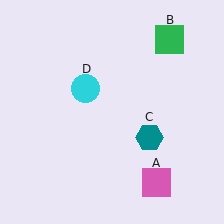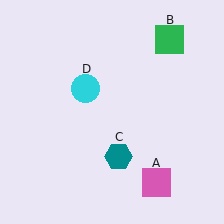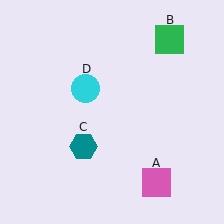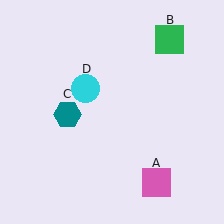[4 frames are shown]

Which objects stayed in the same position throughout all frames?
Pink square (object A) and green square (object B) and cyan circle (object D) remained stationary.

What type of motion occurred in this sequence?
The teal hexagon (object C) rotated clockwise around the center of the scene.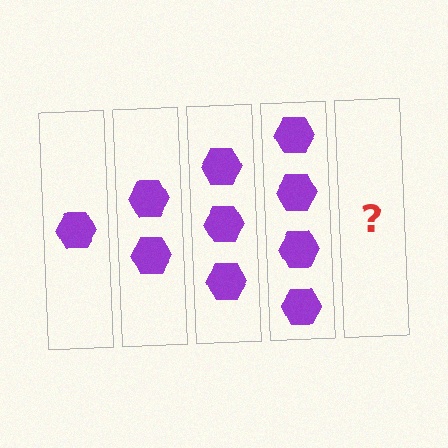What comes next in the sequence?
The next element should be 5 hexagons.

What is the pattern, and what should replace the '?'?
The pattern is that each step adds one more hexagon. The '?' should be 5 hexagons.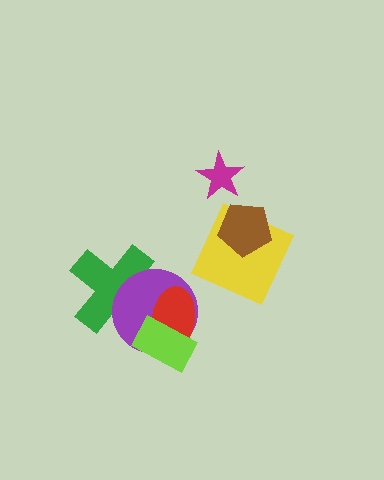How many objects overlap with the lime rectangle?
2 objects overlap with the lime rectangle.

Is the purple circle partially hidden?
Yes, it is partially covered by another shape.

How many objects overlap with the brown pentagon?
1 object overlaps with the brown pentagon.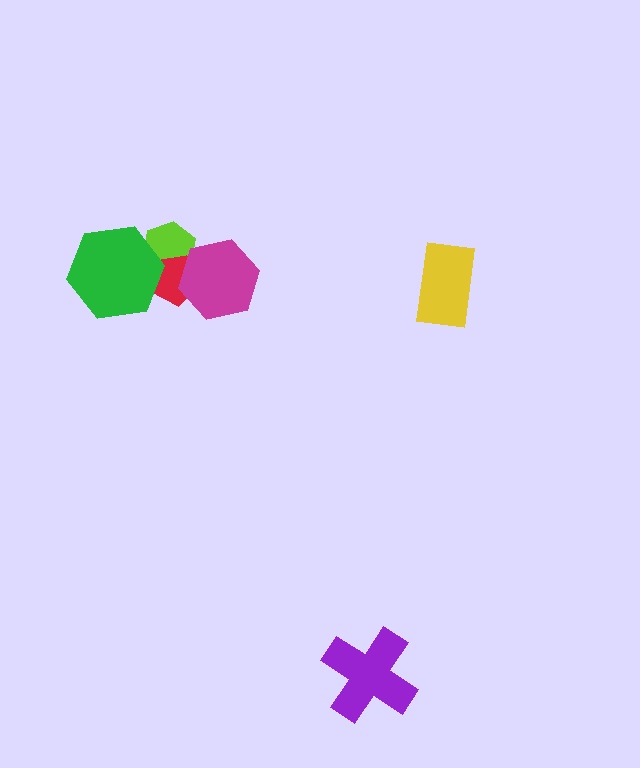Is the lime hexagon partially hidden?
Yes, it is partially covered by another shape.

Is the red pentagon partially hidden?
Yes, it is partially covered by another shape.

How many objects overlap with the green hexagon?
2 objects overlap with the green hexagon.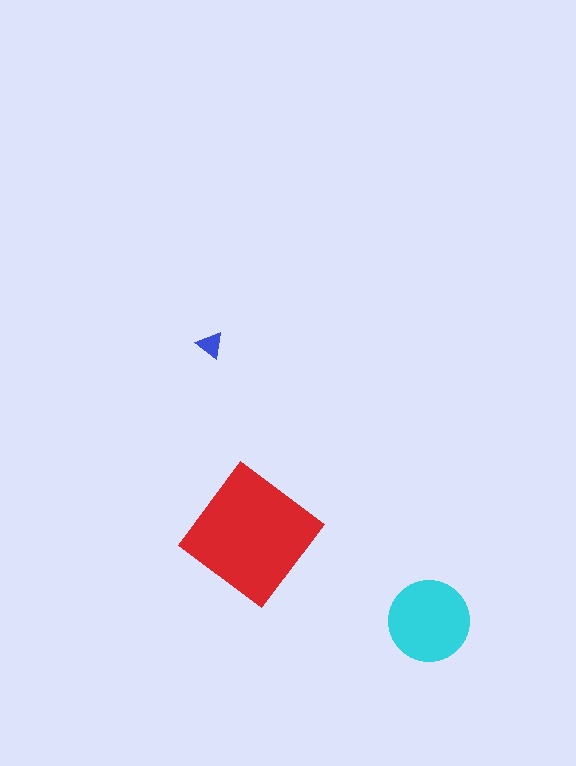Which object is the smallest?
The blue triangle.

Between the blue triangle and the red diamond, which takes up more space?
The red diamond.